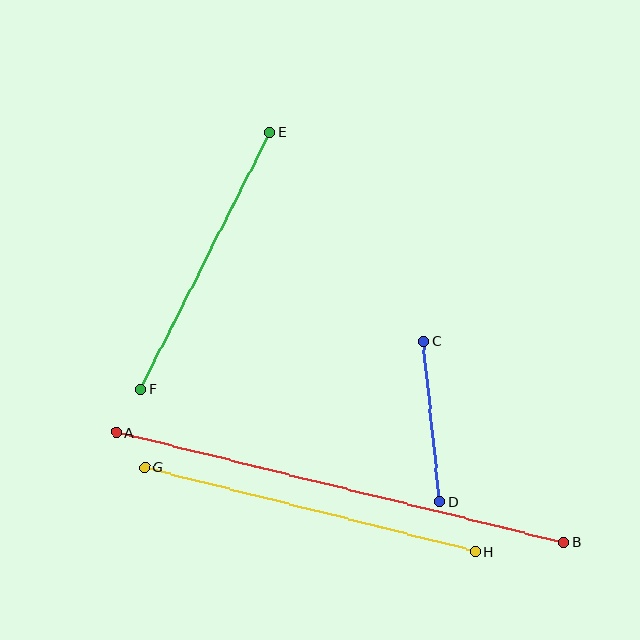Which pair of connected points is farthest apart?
Points A and B are farthest apart.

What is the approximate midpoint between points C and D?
The midpoint is at approximately (432, 421) pixels.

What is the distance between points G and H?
The distance is approximately 341 pixels.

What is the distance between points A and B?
The distance is approximately 461 pixels.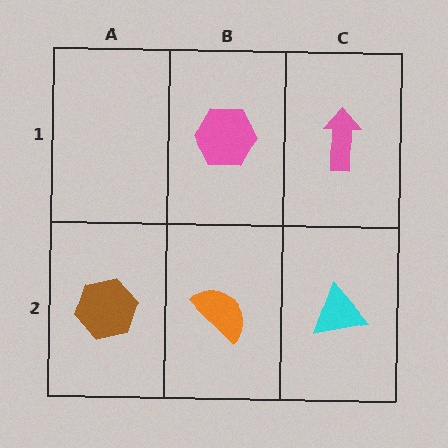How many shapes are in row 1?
2 shapes.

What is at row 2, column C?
A cyan triangle.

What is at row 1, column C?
A pink arrow.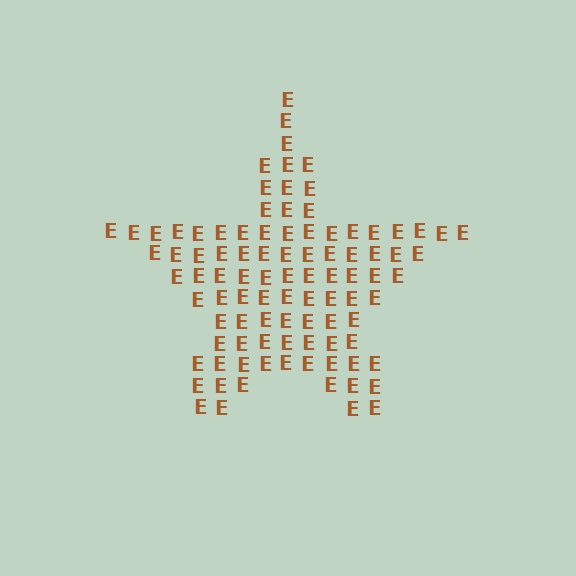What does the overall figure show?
The overall figure shows a star.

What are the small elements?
The small elements are letter E's.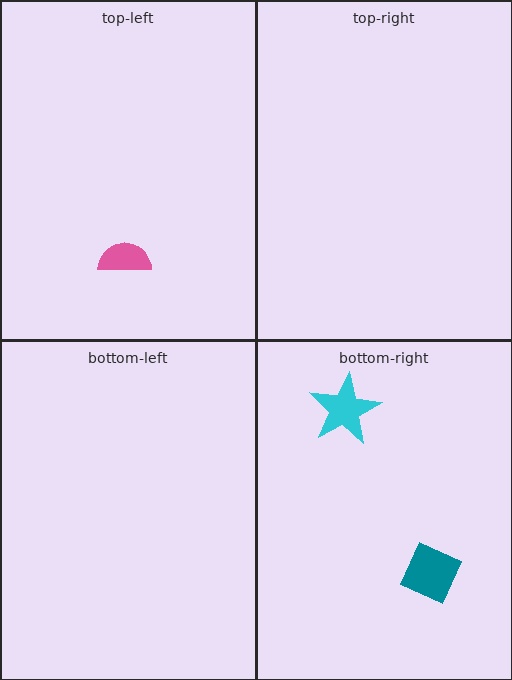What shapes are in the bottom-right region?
The cyan star, the teal diamond.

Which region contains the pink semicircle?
The top-left region.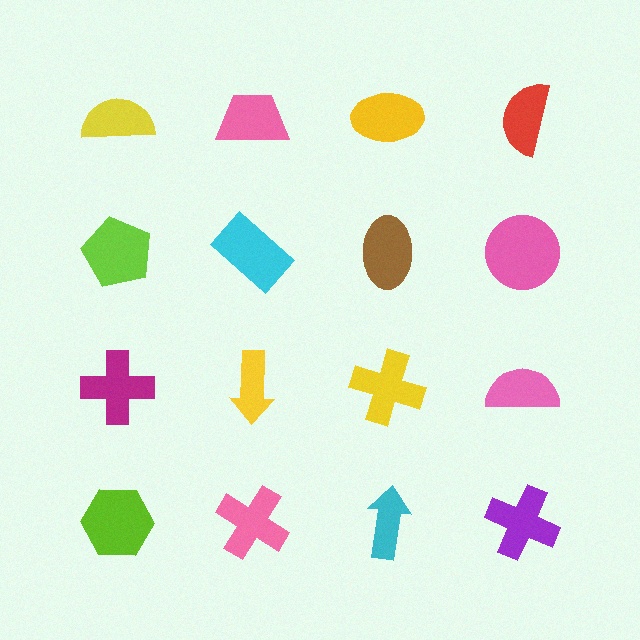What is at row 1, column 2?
A pink trapezoid.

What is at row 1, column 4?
A red semicircle.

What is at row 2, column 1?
A lime pentagon.